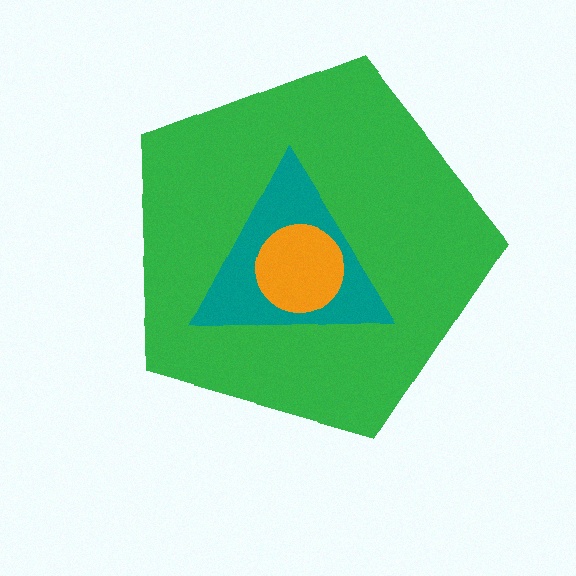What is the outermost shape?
The green pentagon.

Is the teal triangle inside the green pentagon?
Yes.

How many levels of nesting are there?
3.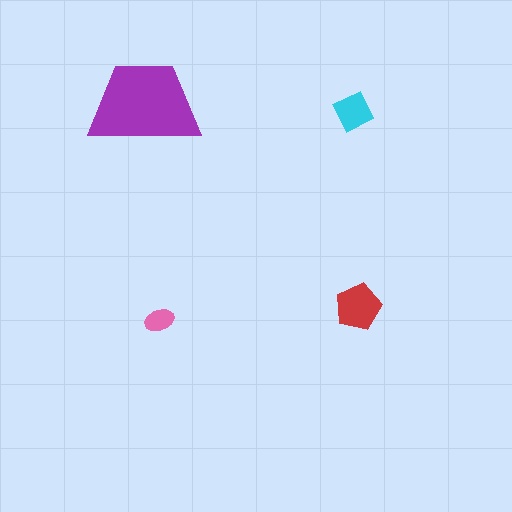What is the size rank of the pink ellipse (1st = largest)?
4th.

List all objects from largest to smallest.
The purple trapezoid, the red pentagon, the cyan diamond, the pink ellipse.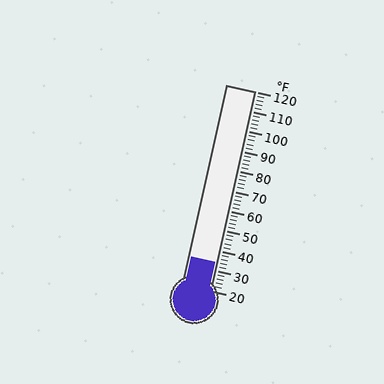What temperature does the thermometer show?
The thermometer shows approximately 34°F.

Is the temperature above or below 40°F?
The temperature is below 40°F.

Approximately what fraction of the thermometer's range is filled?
The thermometer is filled to approximately 15% of its range.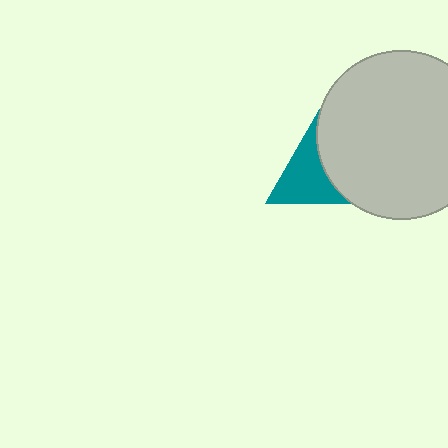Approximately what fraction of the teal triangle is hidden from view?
Roughly 42% of the teal triangle is hidden behind the light gray circle.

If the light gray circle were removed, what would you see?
You would see the complete teal triangle.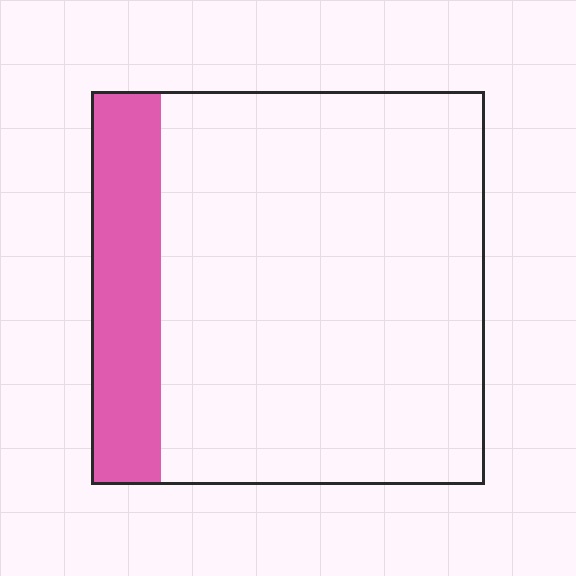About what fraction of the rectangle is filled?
About one sixth (1/6).